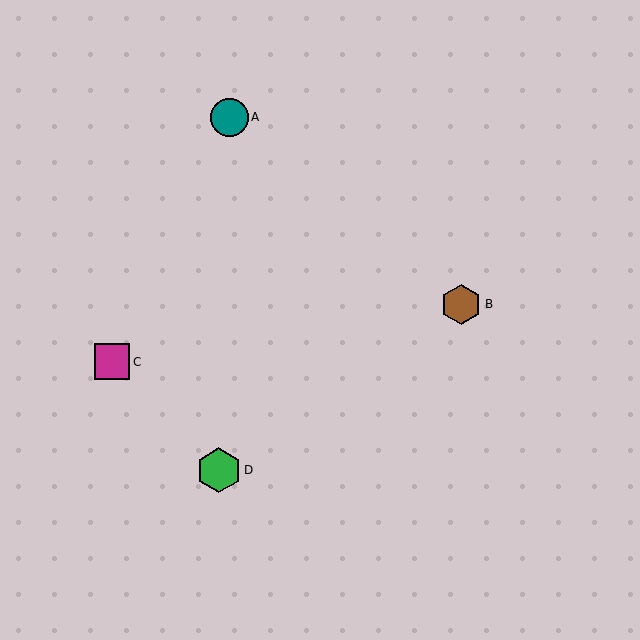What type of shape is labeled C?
Shape C is a magenta square.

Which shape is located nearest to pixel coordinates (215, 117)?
The teal circle (labeled A) at (229, 117) is nearest to that location.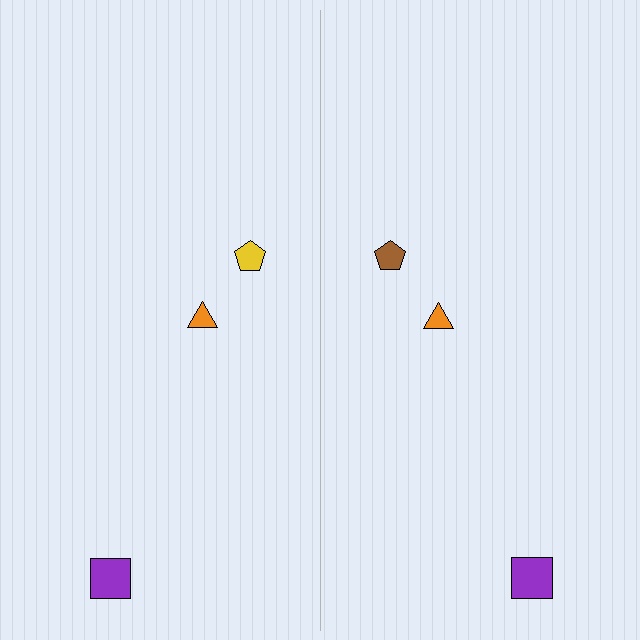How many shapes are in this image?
There are 6 shapes in this image.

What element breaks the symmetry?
The brown pentagon on the right side breaks the symmetry — its mirror counterpart is yellow.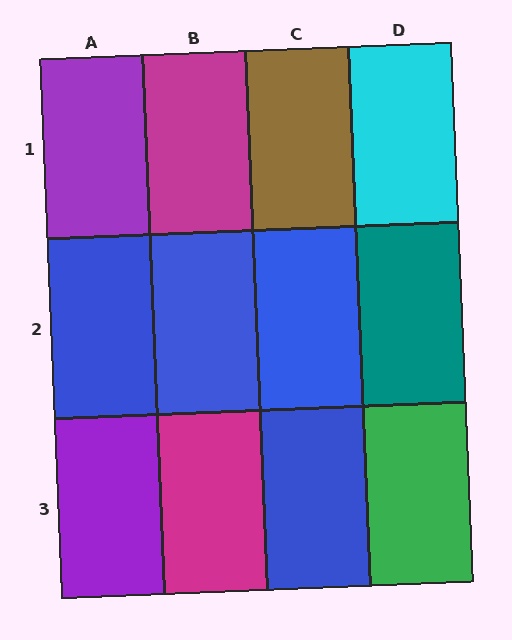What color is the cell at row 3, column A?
Purple.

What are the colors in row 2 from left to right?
Blue, blue, blue, teal.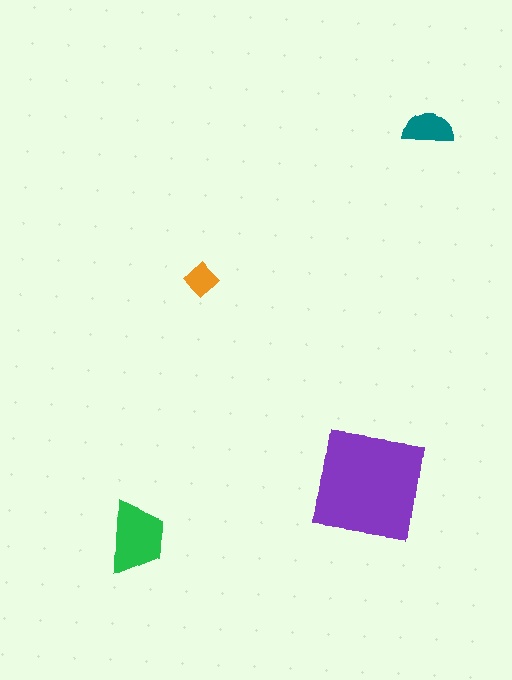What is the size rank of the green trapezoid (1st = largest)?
2nd.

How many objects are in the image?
There are 4 objects in the image.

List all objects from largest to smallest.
The purple square, the green trapezoid, the teal semicircle, the orange diamond.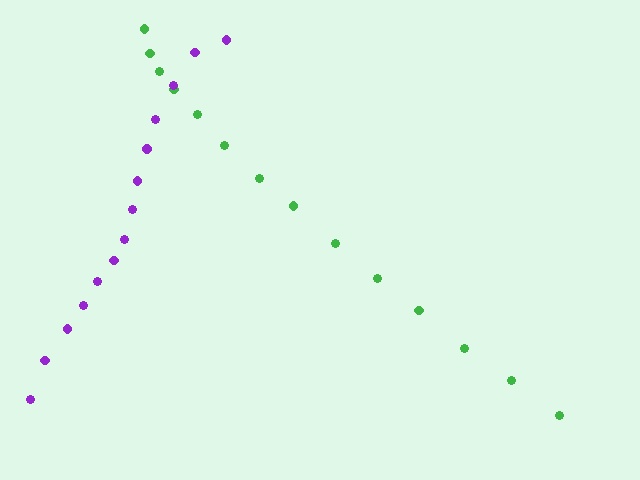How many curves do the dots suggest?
There are 2 distinct paths.